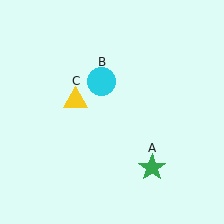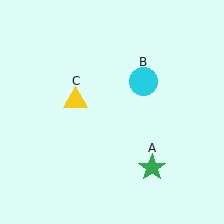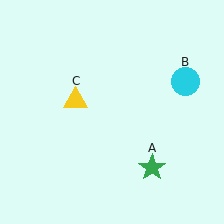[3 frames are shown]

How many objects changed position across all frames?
1 object changed position: cyan circle (object B).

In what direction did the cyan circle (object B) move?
The cyan circle (object B) moved right.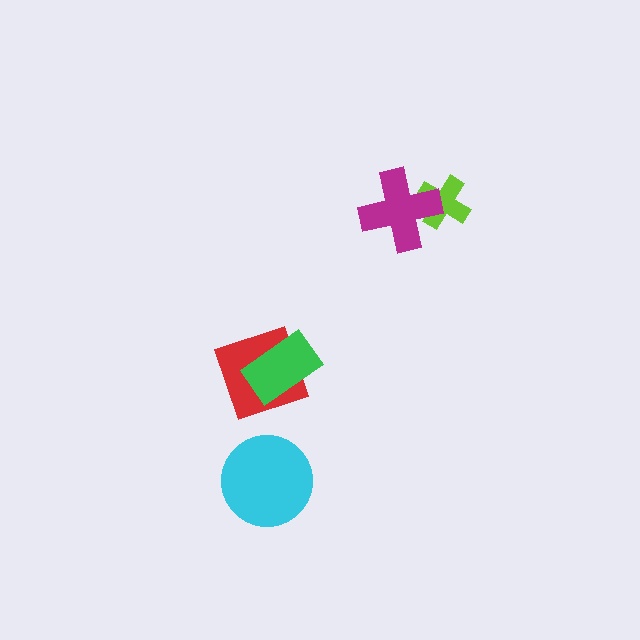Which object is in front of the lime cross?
The magenta cross is in front of the lime cross.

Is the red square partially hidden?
Yes, it is partially covered by another shape.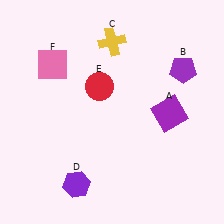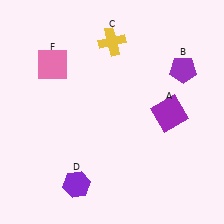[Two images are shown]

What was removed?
The red circle (E) was removed in Image 2.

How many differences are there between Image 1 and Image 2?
There is 1 difference between the two images.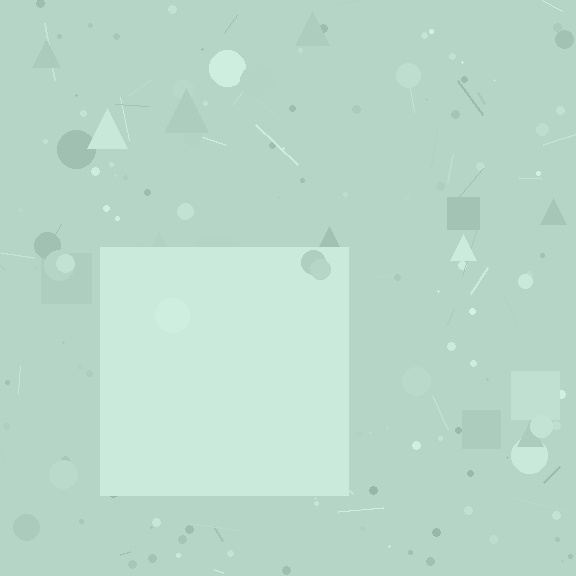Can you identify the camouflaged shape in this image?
The camouflaged shape is a square.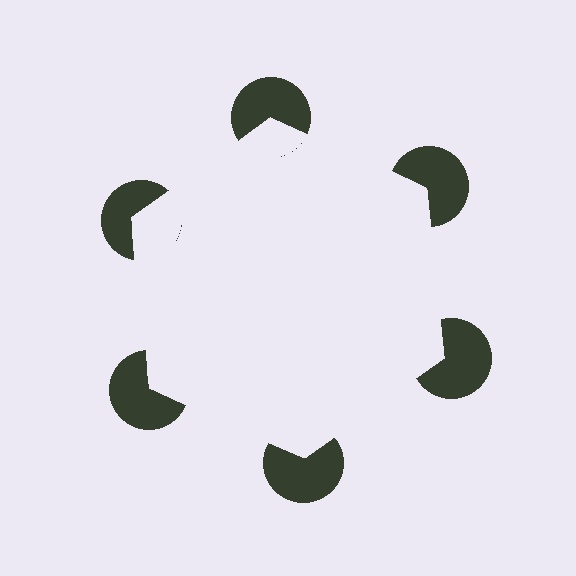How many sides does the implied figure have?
6 sides.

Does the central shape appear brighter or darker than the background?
It typically appears slightly brighter than the background, even though no actual brightness change is drawn.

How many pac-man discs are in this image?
There are 6 — one at each vertex of the illusory hexagon.